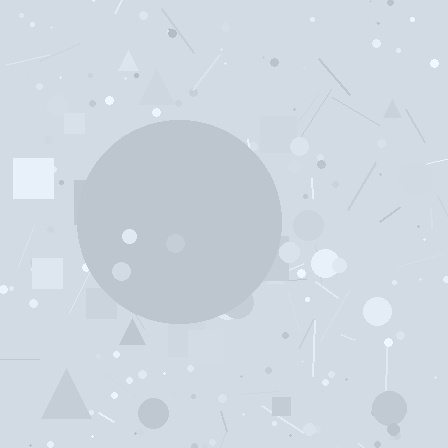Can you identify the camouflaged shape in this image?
The camouflaged shape is a circle.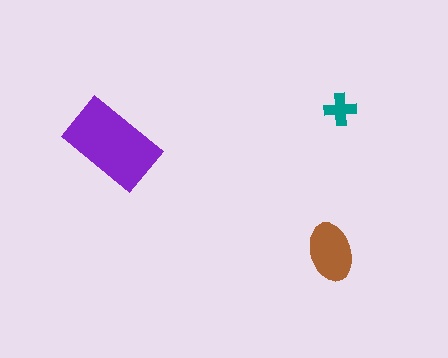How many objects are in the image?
There are 3 objects in the image.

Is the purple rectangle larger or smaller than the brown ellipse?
Larger.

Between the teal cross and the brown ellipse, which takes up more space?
The brown ellipse.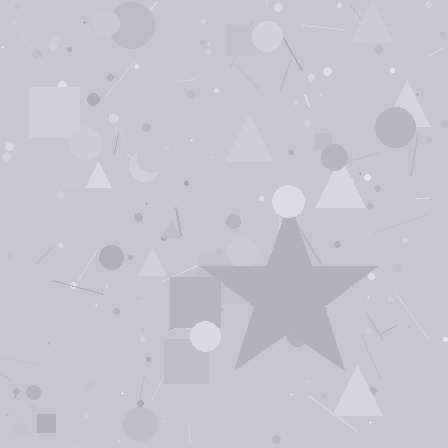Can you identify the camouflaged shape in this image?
The camouflaged shape is a star.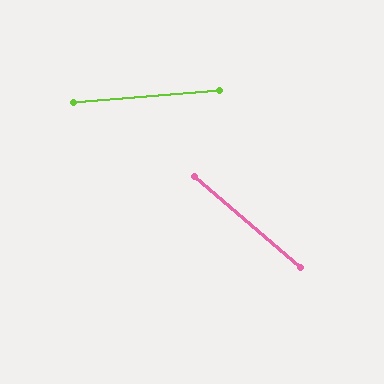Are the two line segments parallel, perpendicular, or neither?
Neither parallel nor perpendicular — they differ by about 46°.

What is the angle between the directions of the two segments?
Approximately 46 degrees.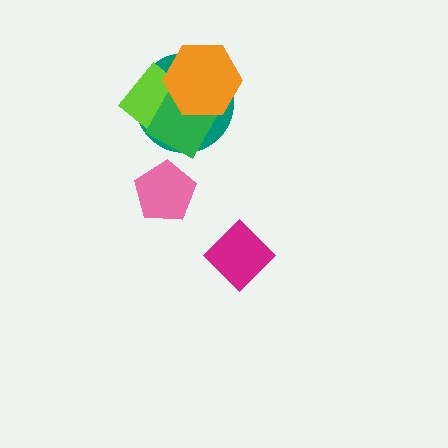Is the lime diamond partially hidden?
Yes, it is partially covered by another shape.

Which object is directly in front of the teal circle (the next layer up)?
The lime diamond is directly in front of the teal circle.